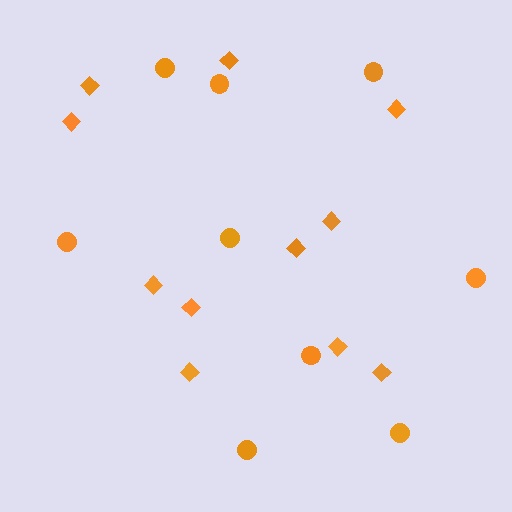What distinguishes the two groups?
There are 2 groups: one group of diamonds (11) and one group of circles (9).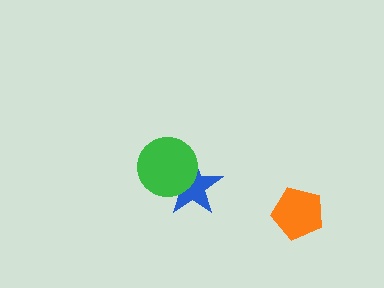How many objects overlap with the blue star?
1 object overlaps with the blue star.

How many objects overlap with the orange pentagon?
0 objects overlap with the orange pentagon.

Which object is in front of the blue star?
The green circle is in front of the blue star.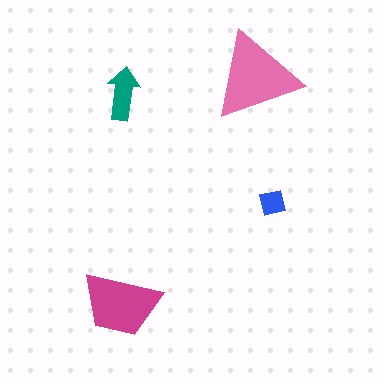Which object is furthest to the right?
The blue square is rightmost.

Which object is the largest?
The pink triangle.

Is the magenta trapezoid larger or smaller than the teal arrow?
Larger.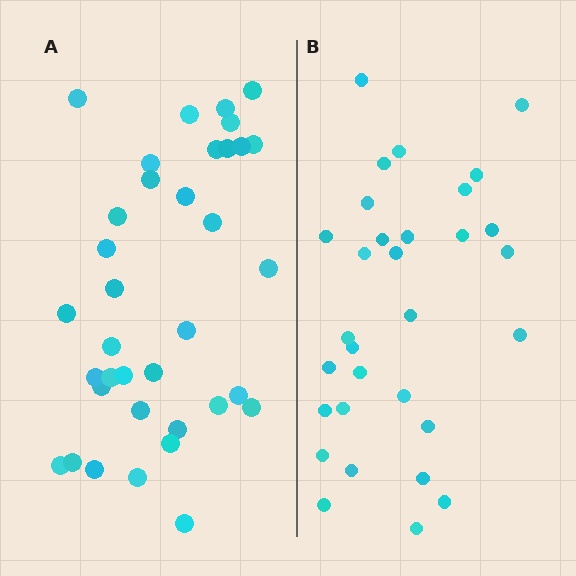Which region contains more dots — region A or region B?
Region A (the left region) has more dots.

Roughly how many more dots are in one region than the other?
Region A has about 5 more dots than region B.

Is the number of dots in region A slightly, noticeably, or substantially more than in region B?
Region A has only slightly more — the two regions are fairly close. The ratio is roughly 1.2 to 1.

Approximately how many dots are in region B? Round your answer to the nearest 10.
About 30 dots. (The exact count is 31, which rounds to 30.)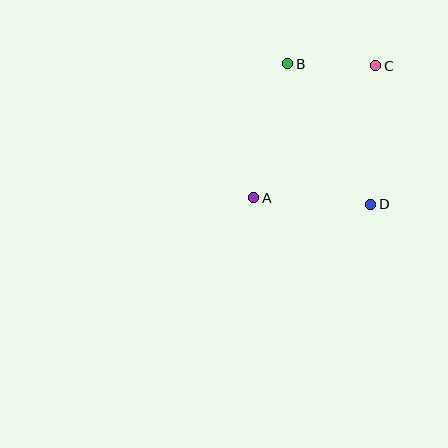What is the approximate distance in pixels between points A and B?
The distance between A and B is approximately 138 pixels.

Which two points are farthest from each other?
Points A and C are farthest from each other.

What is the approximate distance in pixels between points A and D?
The distance between A and D is approximately 117 pixels.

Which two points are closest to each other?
Points B and C are closest to each other.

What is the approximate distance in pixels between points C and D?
The distance between C and D is approximately 139 pixels.